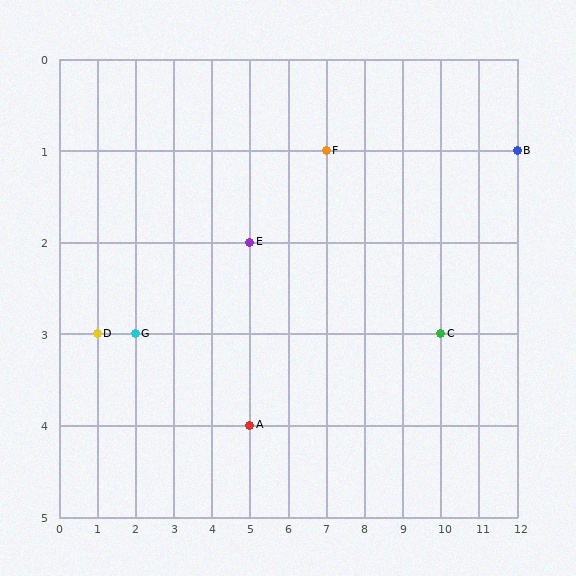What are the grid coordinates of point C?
Point C is at grid coordinates (10, 3).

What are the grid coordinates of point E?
Point E is at grid coordinates (5, 2).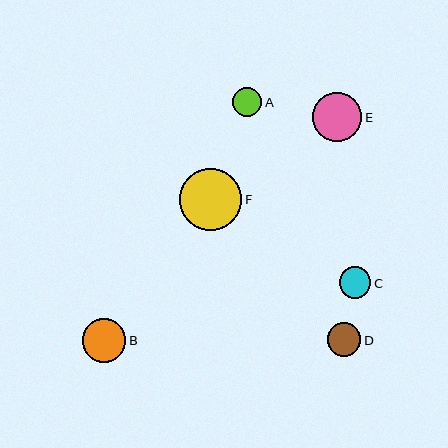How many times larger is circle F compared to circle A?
Circle F is approximately 2.2 times the size of circle A.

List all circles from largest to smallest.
From largest to smallest: F, E, B, D, C, A.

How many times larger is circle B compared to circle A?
Circle B is approximately 1.5 times the size of circle A.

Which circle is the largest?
Circle F is the largest with a size of approximately 62 pixels.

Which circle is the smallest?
Circle A is the smallest with a size of approximately 29 pixels.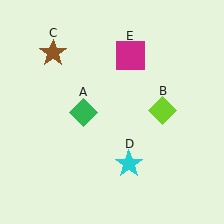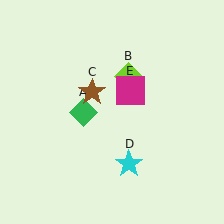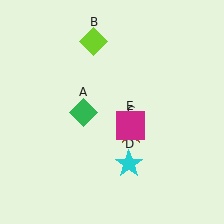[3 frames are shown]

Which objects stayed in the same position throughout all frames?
Green diamond (object A) and cyan star (object D) remained stationary.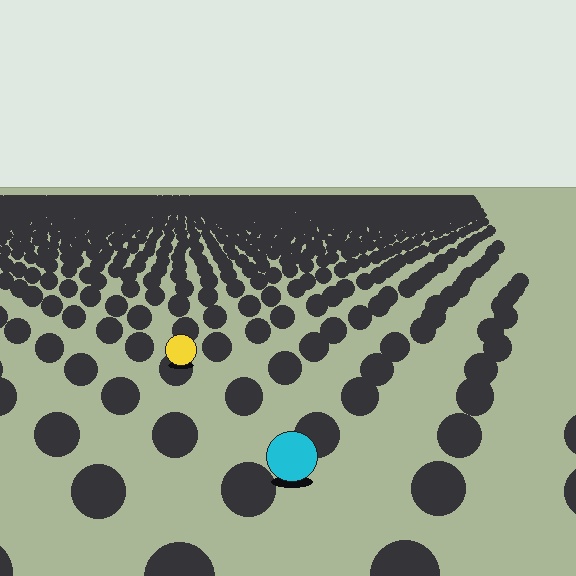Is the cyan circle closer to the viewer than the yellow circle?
Yes. The cyan circle is closer — you can tell from the texture gradient: the ground texture is coarser near it.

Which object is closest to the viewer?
The cyan circle is closest. The texture marks near it are larger and more spread out.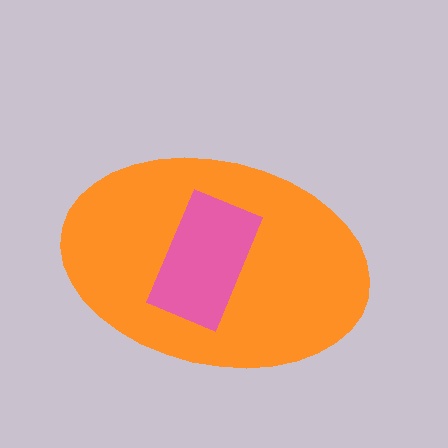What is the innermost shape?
The pink rectangle.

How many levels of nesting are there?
2.